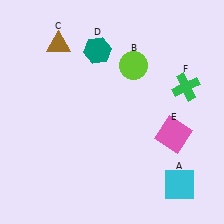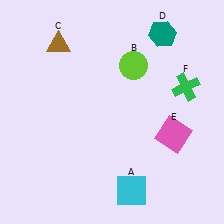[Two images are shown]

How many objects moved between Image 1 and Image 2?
2 objects moved between the two images.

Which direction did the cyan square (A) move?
The cyan square (A) moved left.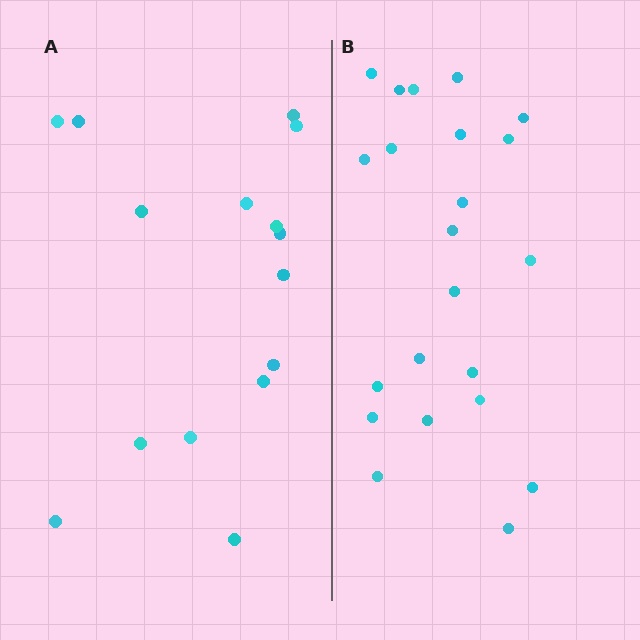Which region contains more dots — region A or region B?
Region B (the right region) has more dots.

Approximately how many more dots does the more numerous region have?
Region B has roughly 8 or so more dots than region A.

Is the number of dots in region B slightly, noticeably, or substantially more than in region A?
Region B has substantially more. The ratio is roughly 1.5 to 1.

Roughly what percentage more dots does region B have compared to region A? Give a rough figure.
About 45% more.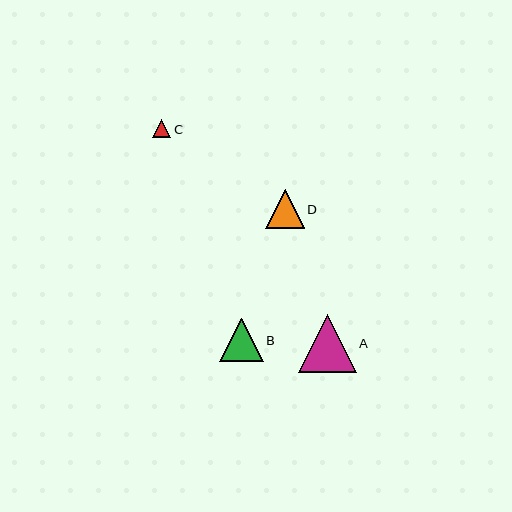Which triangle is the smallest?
Triangle C is the smallest with a size of approximately 19 pixels.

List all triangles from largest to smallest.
From largest to smallest: A, B, D, C.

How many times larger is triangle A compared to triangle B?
Triangle A is approximately 1.3 times the size of triangle B.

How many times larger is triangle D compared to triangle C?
Triangle D is approximately 2.1 times the size of triangle C.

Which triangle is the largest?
Triangle A is the largest with a size of approximately 58 pixels.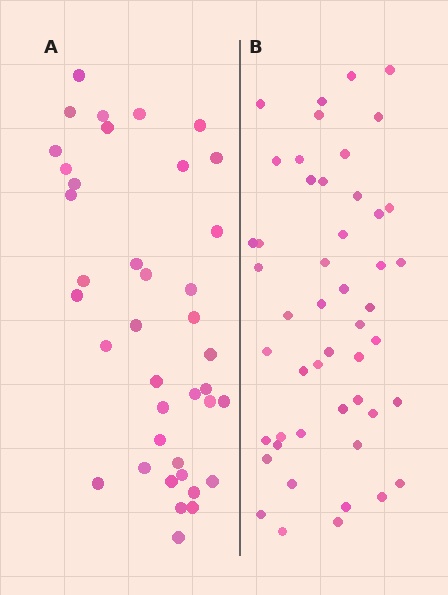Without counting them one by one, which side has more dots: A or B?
Region B (the right region) has more dots.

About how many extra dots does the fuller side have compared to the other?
Region B has roughly 10 or so more dots than region A.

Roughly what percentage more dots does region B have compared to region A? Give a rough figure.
About 25% more.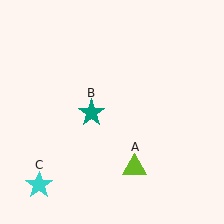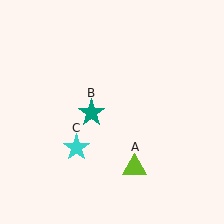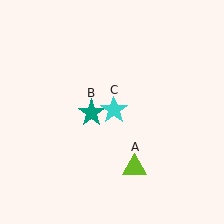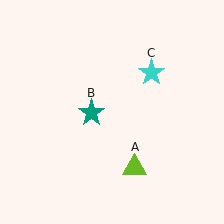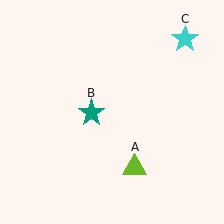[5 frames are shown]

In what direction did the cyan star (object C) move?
The cyan star (object C) moved up and to the right.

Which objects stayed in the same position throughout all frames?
Lime triangle (object A) and teal star (object B) remained stationary.